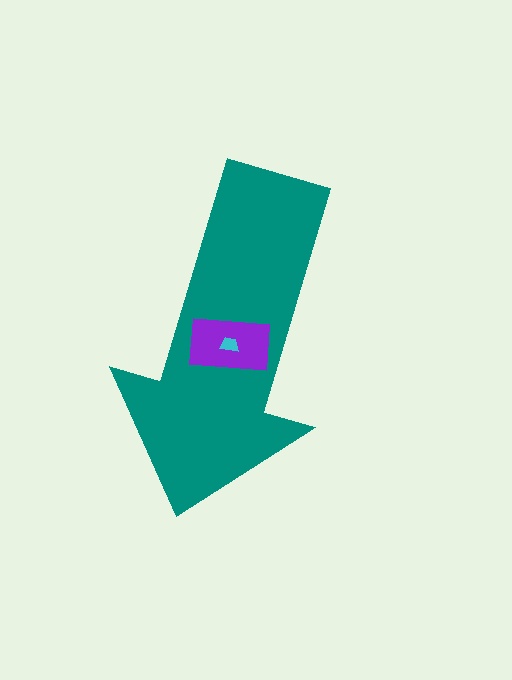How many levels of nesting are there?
3.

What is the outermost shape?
The teal arrow.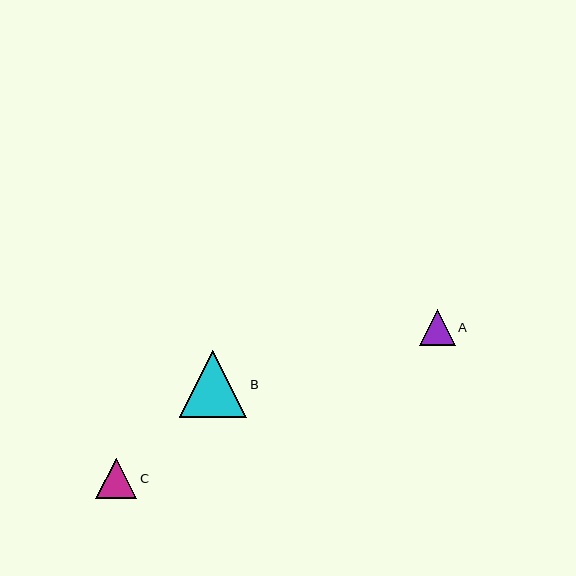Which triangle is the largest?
Triangle B is the largest with a size of approximately 67 pixels.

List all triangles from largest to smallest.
From largest to smallest: B, C, A.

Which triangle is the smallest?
Triangle A is the smallest with a size of approximately 36 pixels.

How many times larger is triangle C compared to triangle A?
Triangle C is approximately 1.1 times the size of triangle A.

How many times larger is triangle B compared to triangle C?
Triangle B is approximately 1.7 times the size of triangle C.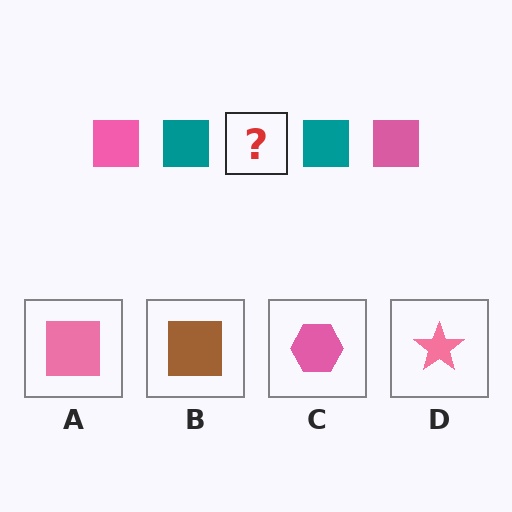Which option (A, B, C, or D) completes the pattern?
A.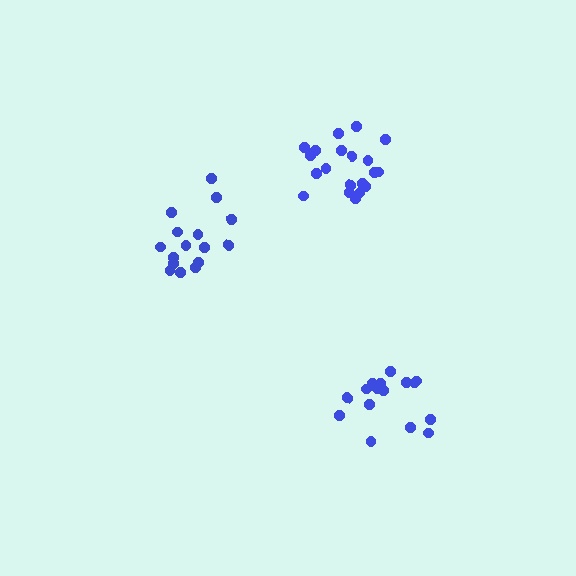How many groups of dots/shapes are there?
There are 3 groups.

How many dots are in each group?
Group 1: 16 dots, Group 2: 16 dots, Group 3: 20 dots (52 total).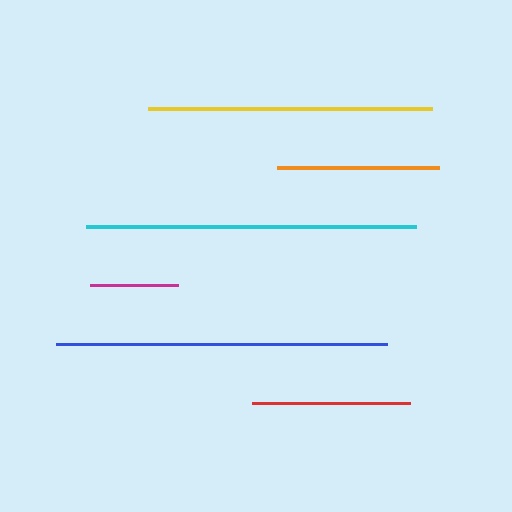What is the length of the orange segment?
The orange segment is approximately 162 pixels long.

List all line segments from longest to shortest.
From longest to shortest: blue, cyan, yellow, orange, red, magenta.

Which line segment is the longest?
The blue line is the longest at approximately 332 pixels.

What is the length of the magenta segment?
The magenta segment is approximately 88 pixels long.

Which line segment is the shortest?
The magenta line is the shortest at approximately 88 pixels.